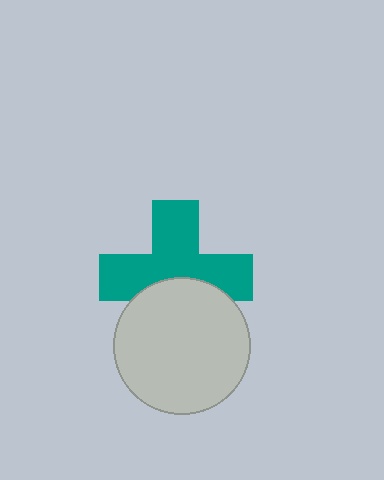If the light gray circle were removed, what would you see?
You would see the complete teal cross.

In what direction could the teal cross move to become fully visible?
The teal cross could move up. That would shift it out from behind the light gray circle entirely.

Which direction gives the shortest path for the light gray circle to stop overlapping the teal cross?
Moving down gives the shortest separation.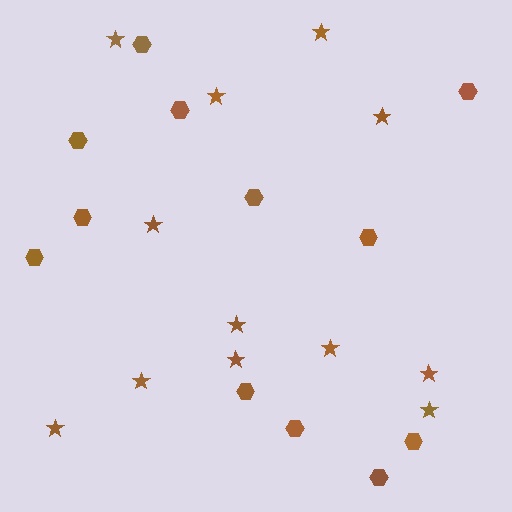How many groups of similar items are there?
There are 2 groups: one group of hexagons (12) and one group of stars (12).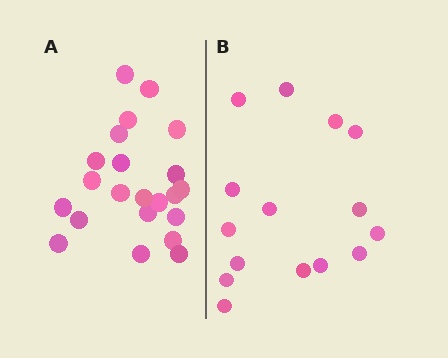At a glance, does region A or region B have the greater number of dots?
Region A (the left region) has more dots.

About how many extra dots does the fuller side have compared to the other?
Region A has roughly 8 or so more dots than region B.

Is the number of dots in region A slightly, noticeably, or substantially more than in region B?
Region A has substantially more. The ratio is roughly 1.5 to 1.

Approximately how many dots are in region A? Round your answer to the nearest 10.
About 20 dots. (The exact count is 22, which rounds to 20.)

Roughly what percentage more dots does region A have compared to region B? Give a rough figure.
About 45% more.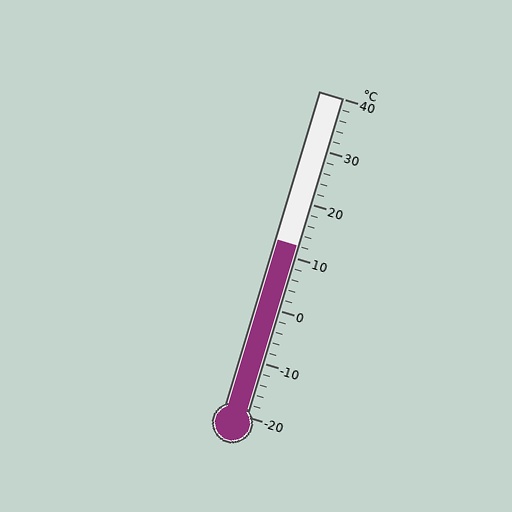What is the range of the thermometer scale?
The thermometer scale ranges from -20°C to 40°C.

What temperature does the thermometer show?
The thermometer shows approximately 12°C.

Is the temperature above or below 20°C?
The temperature is below 20°C.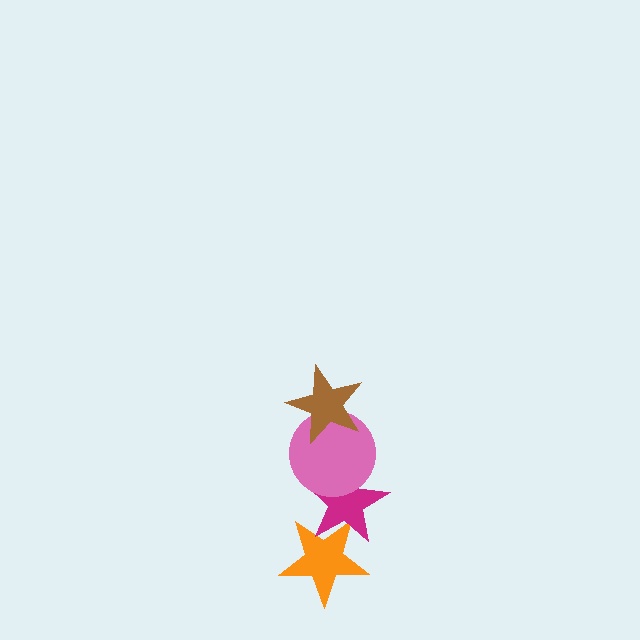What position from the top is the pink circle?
The pink circle is 2nd from the top.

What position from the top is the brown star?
The brown star is 1st from the top.